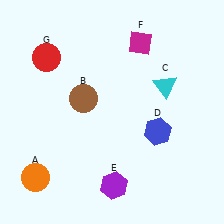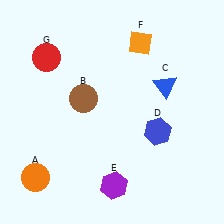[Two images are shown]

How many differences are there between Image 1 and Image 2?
There are 2 differences between the two images.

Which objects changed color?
C changed from cyan to blue. F changed from magenta to orange.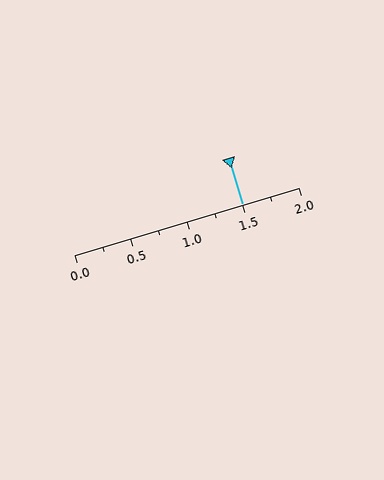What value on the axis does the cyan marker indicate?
The marker indicates approximately 1.5.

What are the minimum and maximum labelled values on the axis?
The axis runs from 0.0 to 2.0.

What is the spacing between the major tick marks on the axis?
The major ticks are spaced 0.5 apart.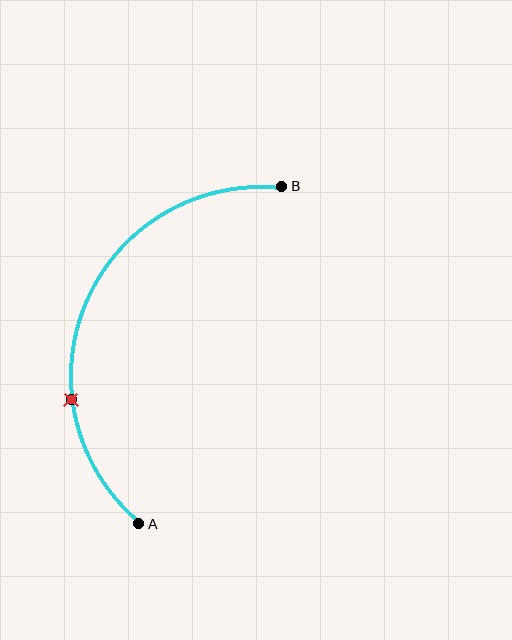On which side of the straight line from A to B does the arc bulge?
The arc bulges to the left of the straight line connecting A and B.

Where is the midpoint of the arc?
The arc midpoint is the point on the curve farthest from the straight line joining A and B. It sits to the left of that line.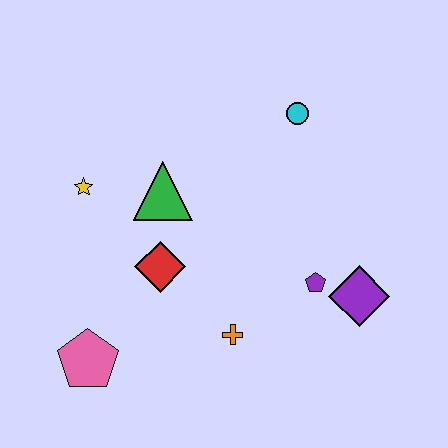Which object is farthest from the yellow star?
The purple diamond is farthest from the yellow star.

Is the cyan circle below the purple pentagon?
No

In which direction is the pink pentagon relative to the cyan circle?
The pink pentagon is below the cyan circle.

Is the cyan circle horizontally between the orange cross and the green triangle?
No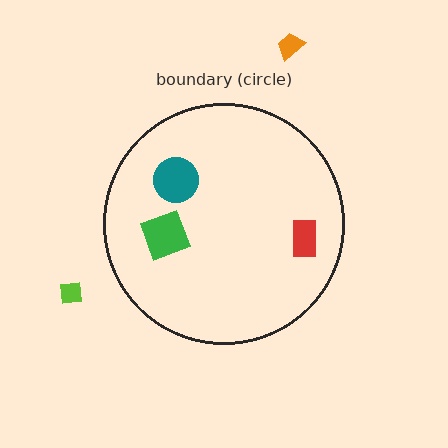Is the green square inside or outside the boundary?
Inside.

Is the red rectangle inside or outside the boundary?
Inside.